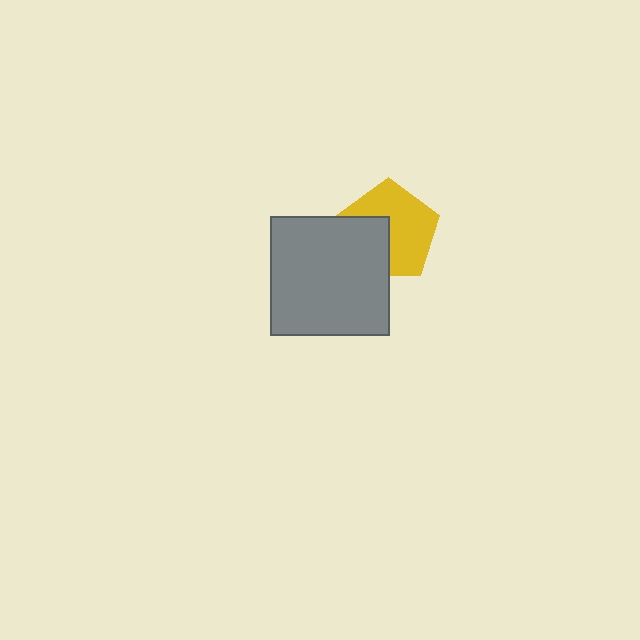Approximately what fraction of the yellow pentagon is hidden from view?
Roughly 37% of the yellow pentagon is hidden behind the gray square.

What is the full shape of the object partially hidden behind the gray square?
The partially hidden object is a yellow pentagon.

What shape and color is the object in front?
The object in front is a gray square.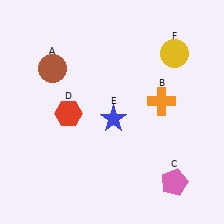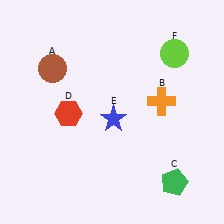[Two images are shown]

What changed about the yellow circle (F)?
In Image 1, F is yellow. In Image 2, it changed to lime.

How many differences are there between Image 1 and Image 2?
There are 2 differences between the two images.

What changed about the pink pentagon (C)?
In Image 1, C is pink. In Image 2, it changed to green.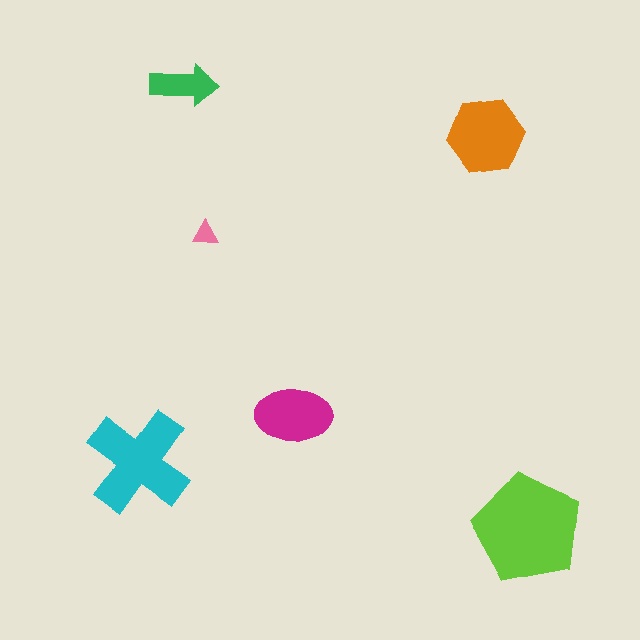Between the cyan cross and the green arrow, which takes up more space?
The cyan cross.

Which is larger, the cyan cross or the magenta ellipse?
The cyan cross.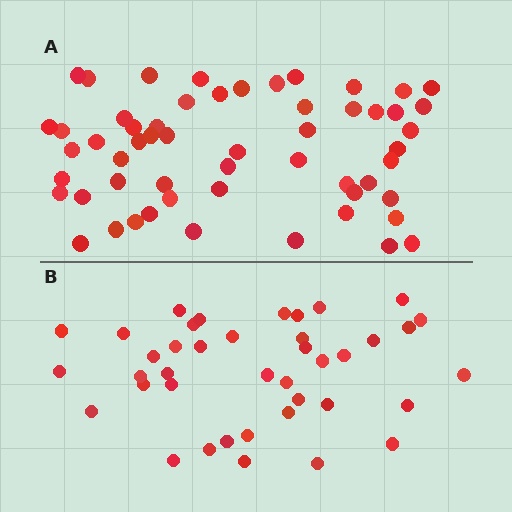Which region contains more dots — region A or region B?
Region A (the top region) has more dots.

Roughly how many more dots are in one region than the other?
Region A has approximately 15 more dots than region B.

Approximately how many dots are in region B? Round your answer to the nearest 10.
About 40 dots.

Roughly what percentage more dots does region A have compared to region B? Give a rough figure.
About 40% more.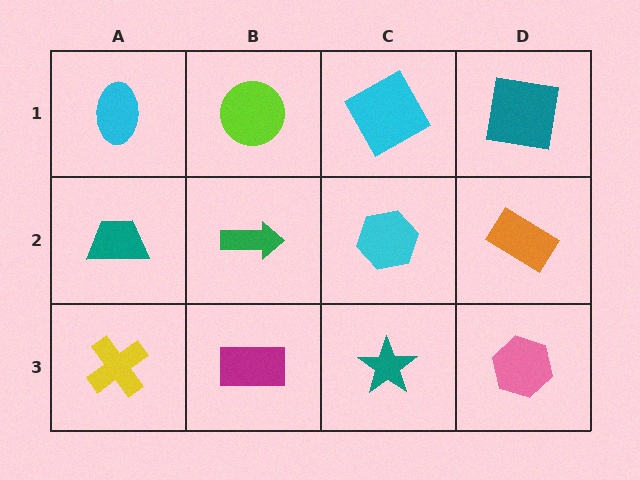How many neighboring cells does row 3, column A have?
2.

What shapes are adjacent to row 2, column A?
A cyan ellipse (row 1, column A), a yellow cross (row 3, column A), a green arrow (row 2, column B).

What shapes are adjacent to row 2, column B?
A lime circle (row 1, column B), a magenta rectangle (row 3, column B), a teal trapezoid (row 2, column A), a cyan hexagon (row 2, column C).